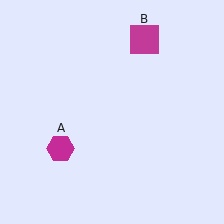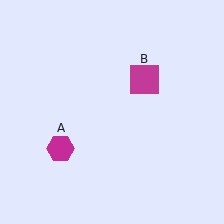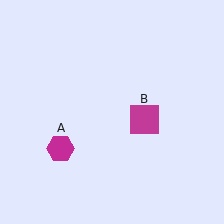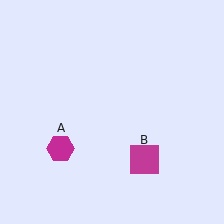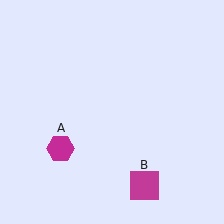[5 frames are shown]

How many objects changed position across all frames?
1 object changed position: magenta square (object B).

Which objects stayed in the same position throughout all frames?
Magenta hexagon (object A) remained stationary.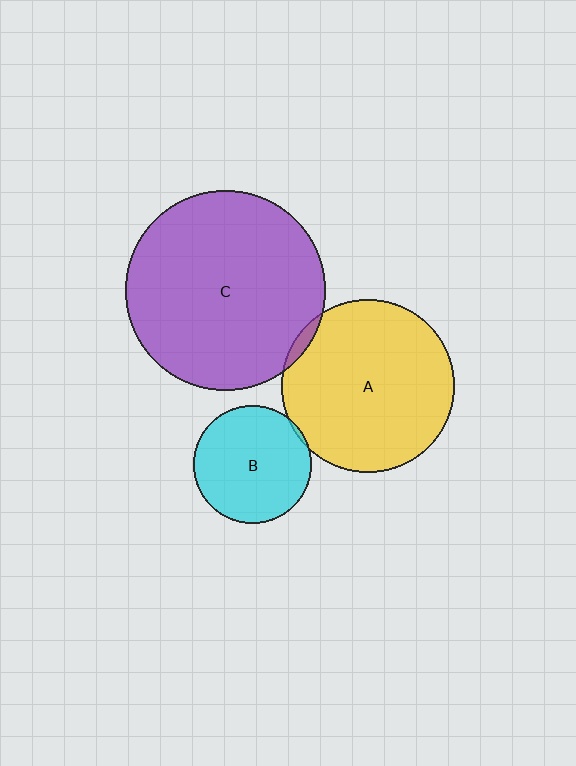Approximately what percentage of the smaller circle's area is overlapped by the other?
Approximately 5%.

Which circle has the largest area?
Circle C (purple).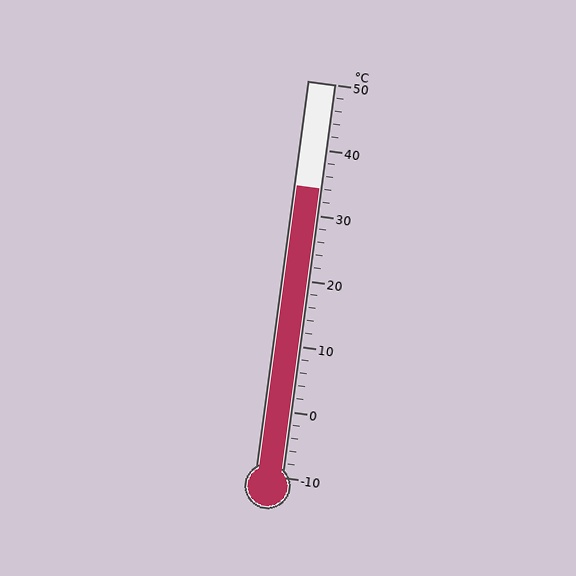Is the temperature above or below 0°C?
The temperature is above 0°C.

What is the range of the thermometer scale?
The thermometer scale ranges from -10°C to 50°C.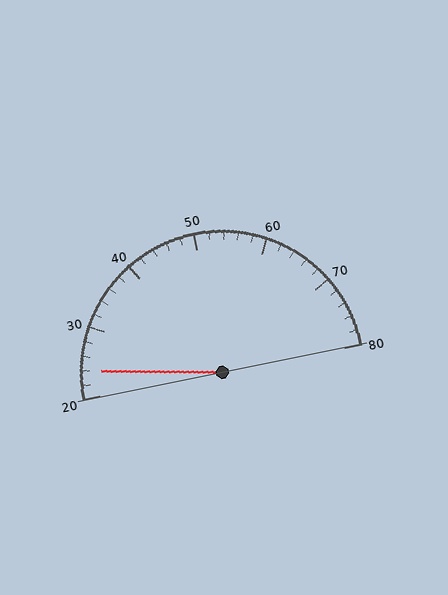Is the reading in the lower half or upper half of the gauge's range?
The reading is in the lower half of the range (20 to 80).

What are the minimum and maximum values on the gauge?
The gauge ranges from 20 to 80.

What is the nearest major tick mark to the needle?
The nearest major tick mark is 20.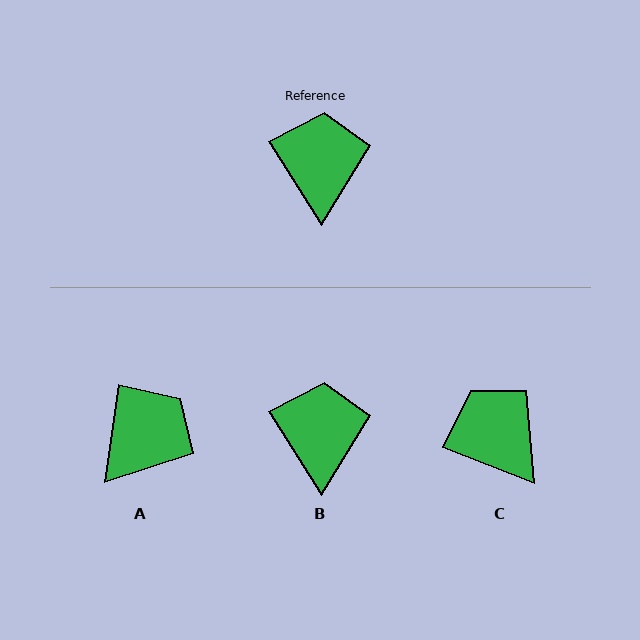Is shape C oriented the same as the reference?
No, it is off by about 36 degrees.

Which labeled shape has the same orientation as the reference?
B.